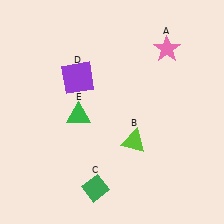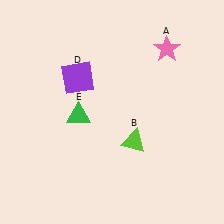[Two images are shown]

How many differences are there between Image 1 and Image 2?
There is 1 difference between the two images.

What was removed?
The green diamond (C) was removed in Image 2.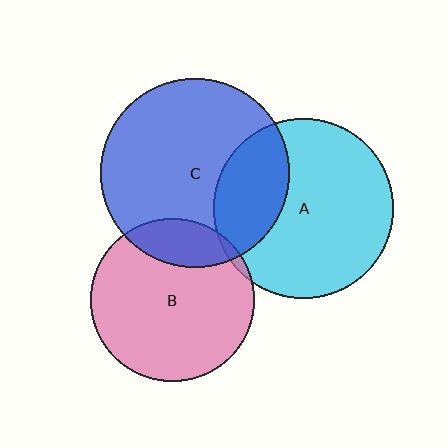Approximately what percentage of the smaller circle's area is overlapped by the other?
Approximately 20%.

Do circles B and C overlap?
Yes.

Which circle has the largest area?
Circle C (blue).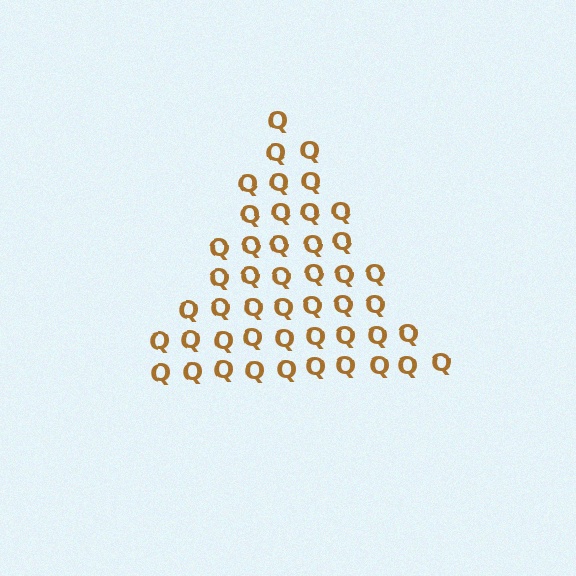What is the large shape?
The large shape is a triangle.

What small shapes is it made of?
It is made of small letter Q's.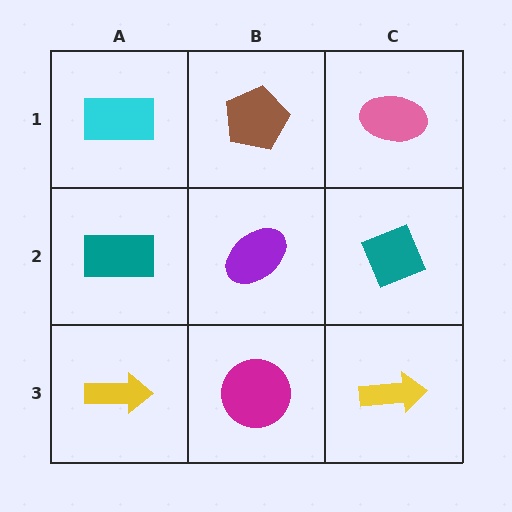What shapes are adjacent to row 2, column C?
A pink ellipse (row 1, column C), a yellow arrow (row 3, column C), a purple ellipse (row 2, column B).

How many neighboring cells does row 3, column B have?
3.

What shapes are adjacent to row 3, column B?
A purple ellipse (row 2, column B), a yellow arrow (row 3, column A), a yellow arrow (row 3, column C).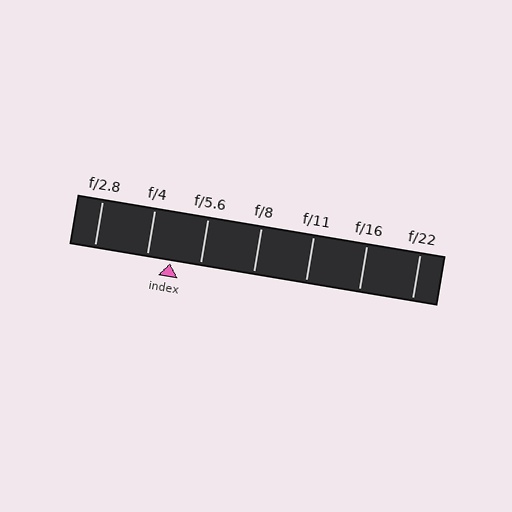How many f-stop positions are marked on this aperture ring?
There are 7 f-stop positions marked.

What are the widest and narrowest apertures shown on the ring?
The widest aperture shown is f/2.8 and the narrowest is f/22.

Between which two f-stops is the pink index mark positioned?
The index mark is between f/4 and f/5.6.